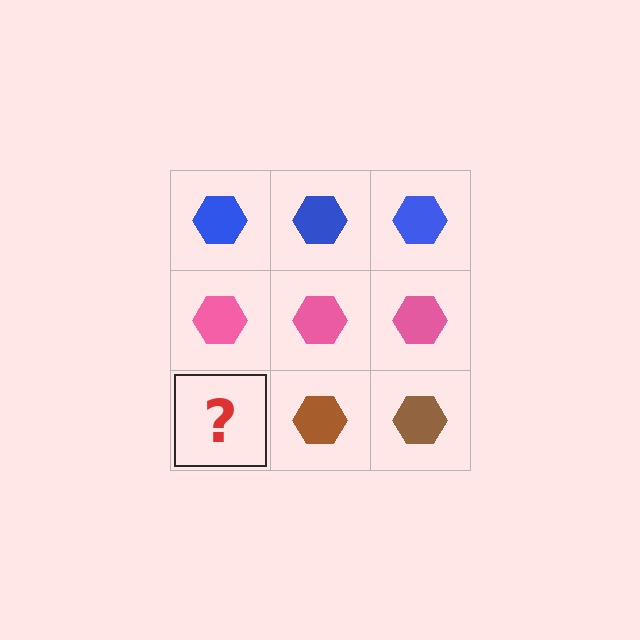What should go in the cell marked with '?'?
The missing cell should contain a brown hexagon.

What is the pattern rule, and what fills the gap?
The rule is that each row has a consistent color. The gap should be filled with a brown hexagon.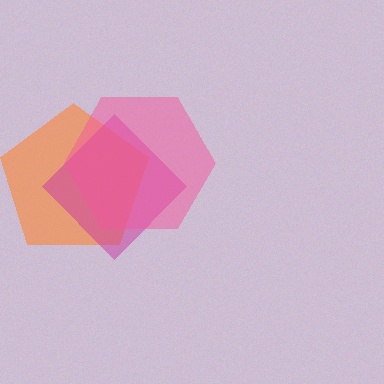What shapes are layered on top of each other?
The layered shapes are: an orange pentagon, a magenta diamond, a pink hexagon.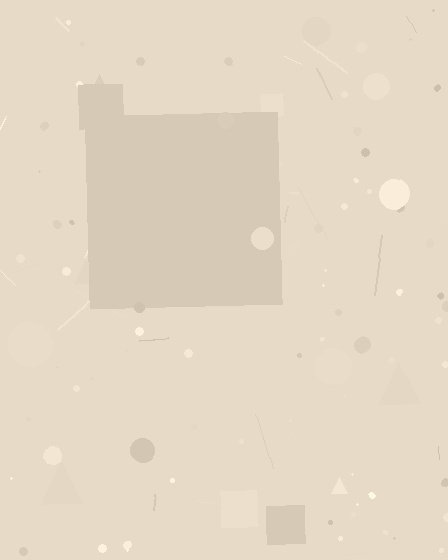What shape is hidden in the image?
A square is hidden in the image.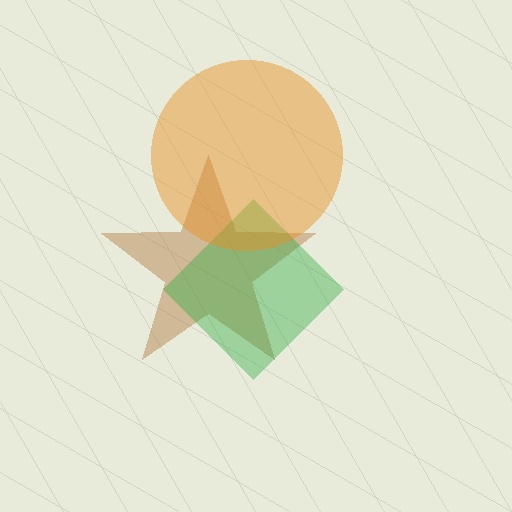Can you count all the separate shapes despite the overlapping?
Yes, there are 3 separate shapes.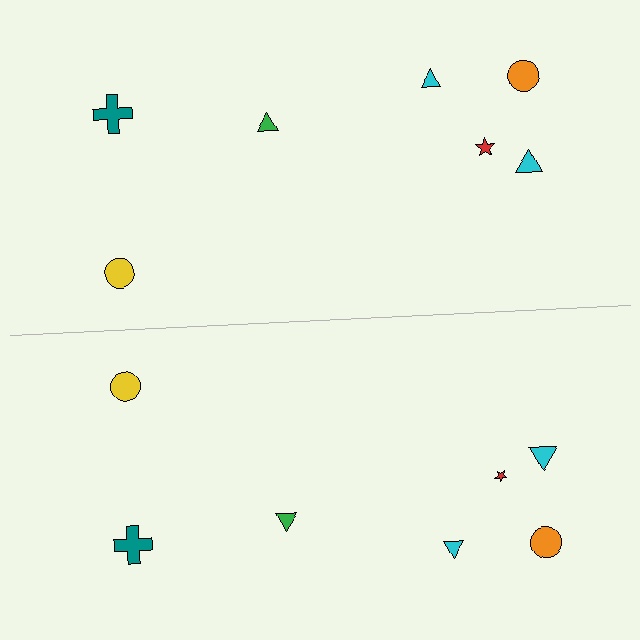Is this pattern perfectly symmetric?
No, the pattern is not perfectly symmetric. The red star on the bottom side has a different size than its mirror counterpart.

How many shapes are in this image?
There are 14 shapes in this image.